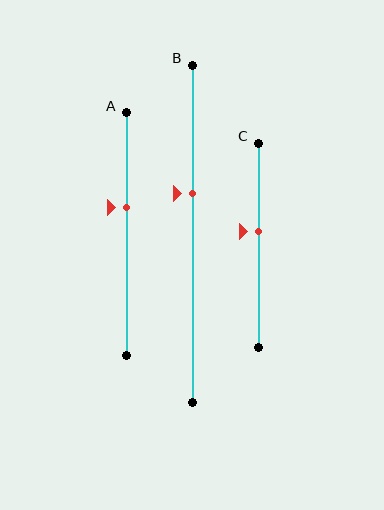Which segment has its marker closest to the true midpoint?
Segment C has its marker closest to the true midpoint.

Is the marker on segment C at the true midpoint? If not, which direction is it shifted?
No, the marker on segment C is shifted upward by about 7% of the segment length.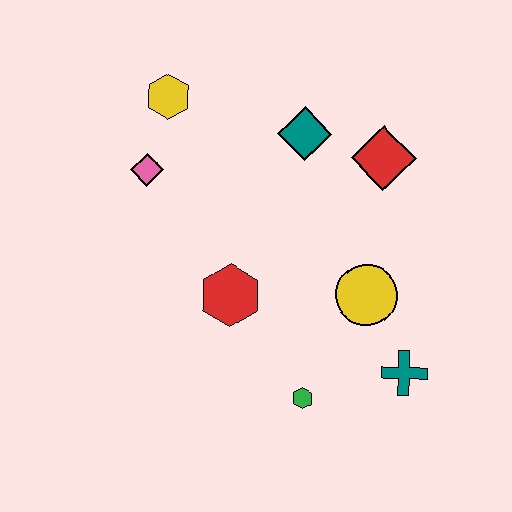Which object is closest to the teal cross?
The yellow circle is closest to the teal cross.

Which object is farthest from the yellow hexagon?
The teal cross is farthest from the yellow hexagon.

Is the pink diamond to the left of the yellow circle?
Yes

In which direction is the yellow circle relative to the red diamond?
The yellow circle is below the red diamond.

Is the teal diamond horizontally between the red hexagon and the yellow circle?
Yes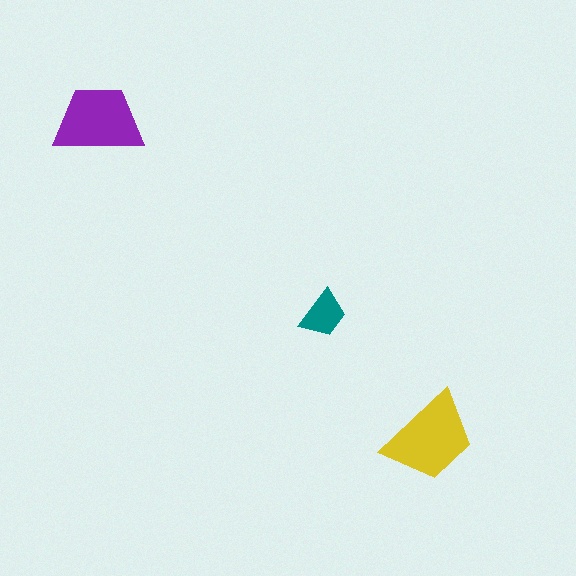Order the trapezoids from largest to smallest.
the yellow one, the purple one, the teal one.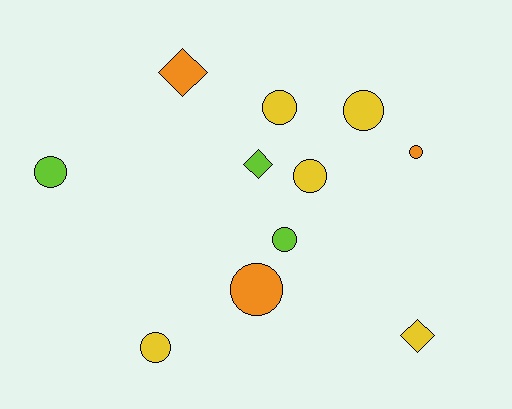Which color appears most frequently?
Yellow, with 5 objects.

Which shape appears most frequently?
Circle, with 8 objects.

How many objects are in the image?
There are 11 objects.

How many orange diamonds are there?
There is 1 orange diamond.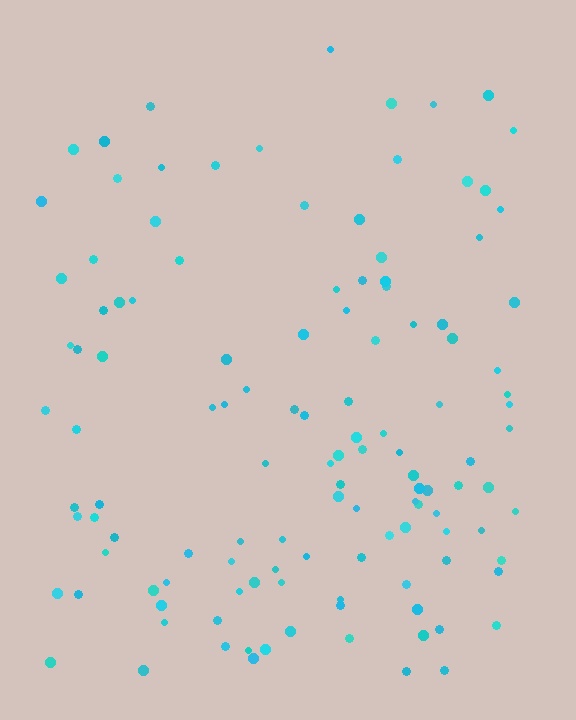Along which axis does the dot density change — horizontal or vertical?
Vertical.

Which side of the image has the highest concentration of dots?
The bottom.